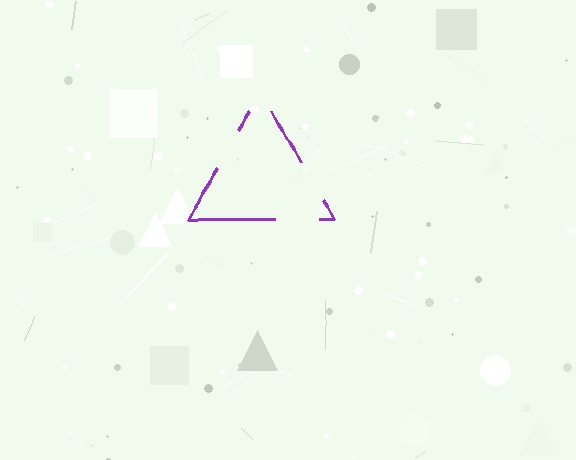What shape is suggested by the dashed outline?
The dashed outline suggests a triangle.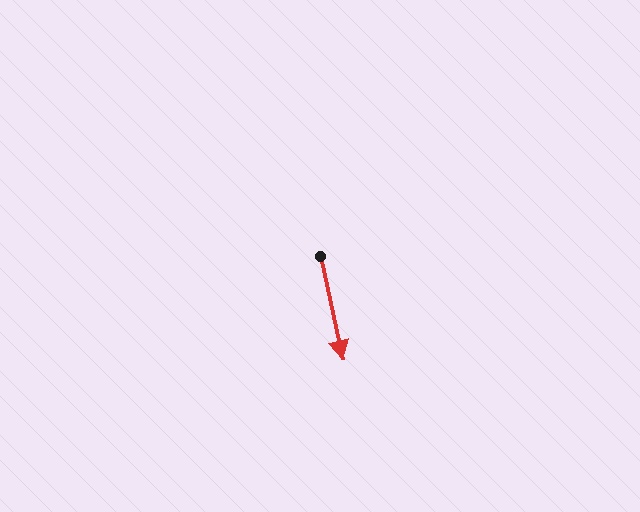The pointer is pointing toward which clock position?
Roughly 6 o'clock.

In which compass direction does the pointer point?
South.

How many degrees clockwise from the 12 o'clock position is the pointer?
Approximately 168 degrees.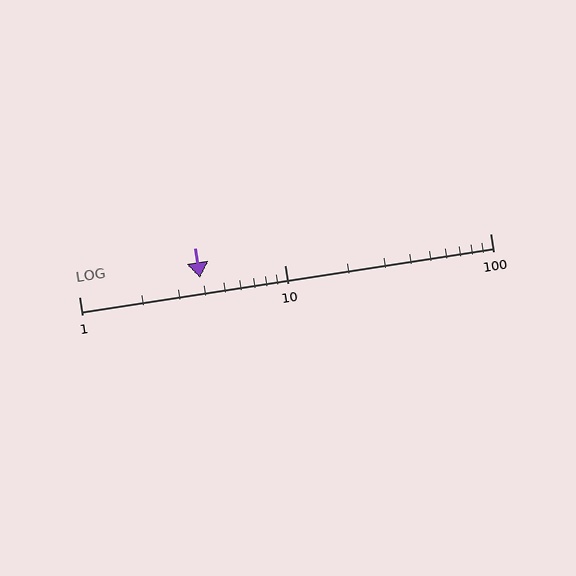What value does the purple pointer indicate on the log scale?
The pointer indicates approximately 3.9.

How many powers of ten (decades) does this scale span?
The scale spans 2 decades, from 1 to 100.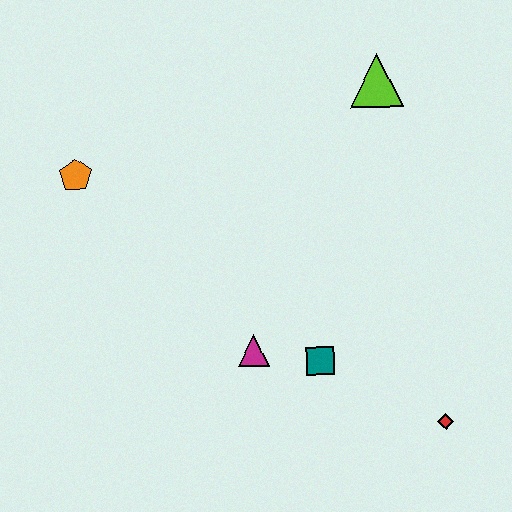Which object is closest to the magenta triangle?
The teal square is closest to the magenta triangle.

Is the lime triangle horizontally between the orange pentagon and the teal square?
No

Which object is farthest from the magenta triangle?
The lime triangle is farthest from the magenta triangle.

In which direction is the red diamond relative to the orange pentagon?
The red diamond is to the right of the orange pentagon.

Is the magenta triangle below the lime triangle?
Yes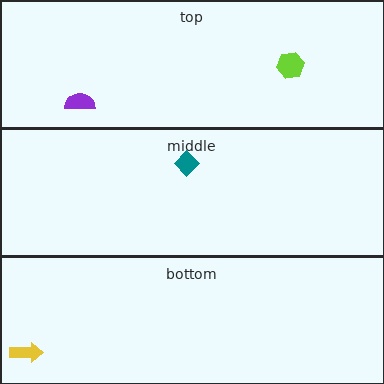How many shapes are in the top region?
2.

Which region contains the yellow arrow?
The bottom region.